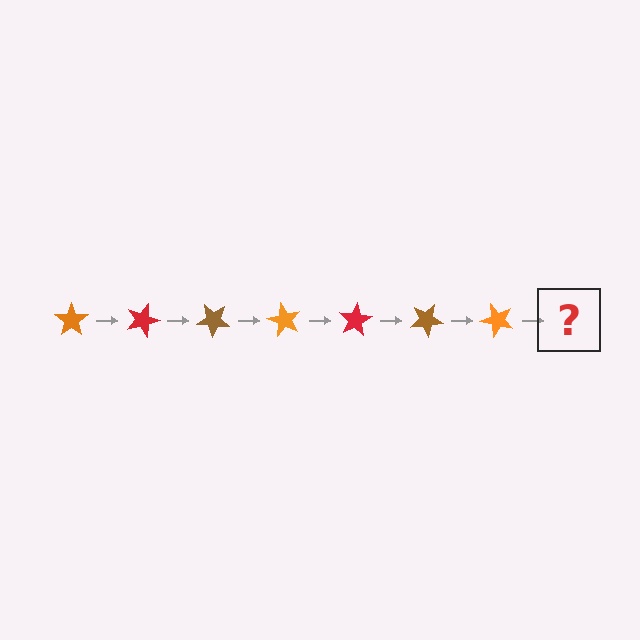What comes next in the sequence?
The next element should be a red star, rotated 140 degrees from the start.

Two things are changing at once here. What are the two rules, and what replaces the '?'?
The two rules are that it rotates 20 degrees each step and the color cycles through orange, red, and brown. The '?' should be a red star, rotated 140 degrees from the start.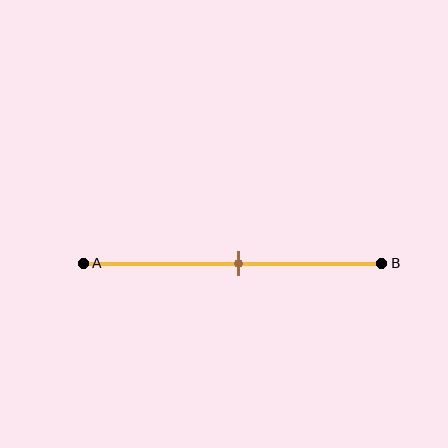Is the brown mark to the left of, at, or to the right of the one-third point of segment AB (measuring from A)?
The brown mark is to the right of the one-third point of segment AB.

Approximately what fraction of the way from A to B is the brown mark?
The brown mark is approximately 50% of the way from A to B.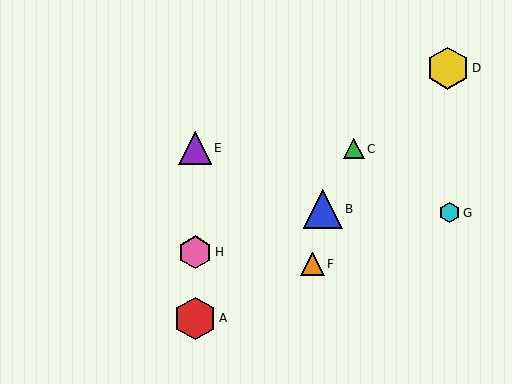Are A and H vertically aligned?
Yes, both are at x≈195.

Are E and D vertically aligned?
No, E is at x≈195 and D is at x≈448.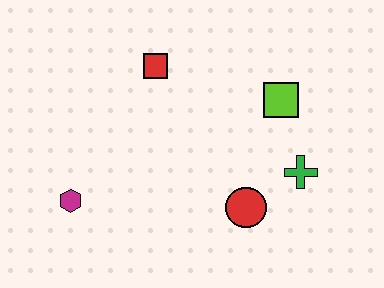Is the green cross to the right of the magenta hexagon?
Yes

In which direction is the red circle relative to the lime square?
The red circle is below the lime square.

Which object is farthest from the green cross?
The magenta hexagon is farthest from the green cross.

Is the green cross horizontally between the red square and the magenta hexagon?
No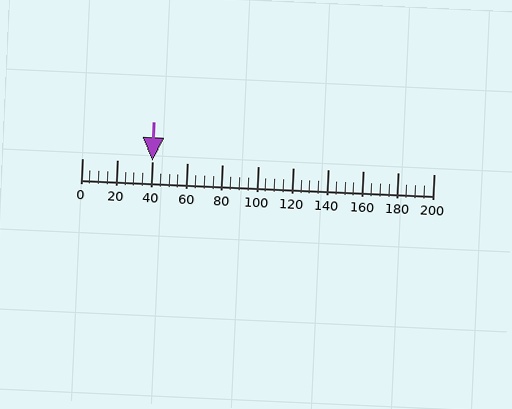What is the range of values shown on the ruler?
The ruler shows values from 0 to 200.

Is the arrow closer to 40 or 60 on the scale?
The arrow is closer to 40.